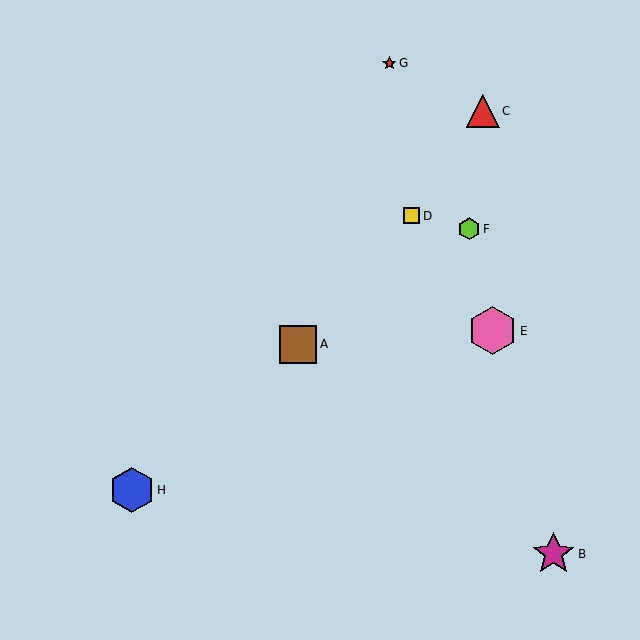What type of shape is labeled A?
Shape A is a brown square.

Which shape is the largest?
The pink hexagon (labeled E) is the largest.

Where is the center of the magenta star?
The center of the magenta star is at (553, 554).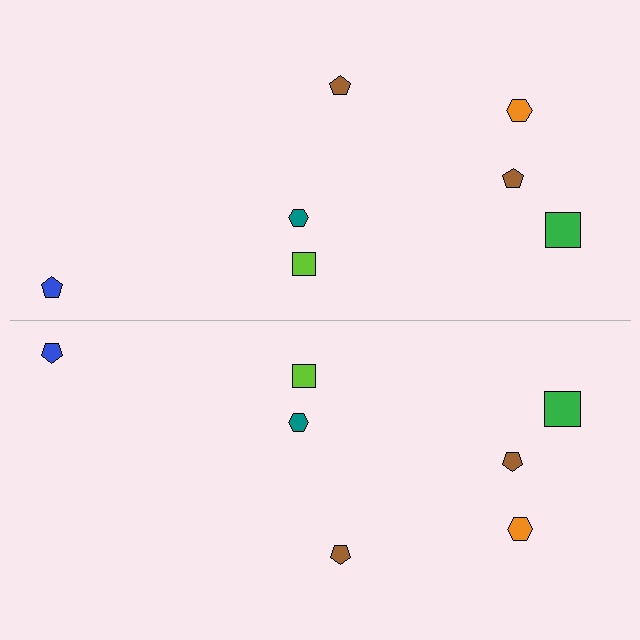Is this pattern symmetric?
Yes, this pattern has bilateral (reflection) symmetry.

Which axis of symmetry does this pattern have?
The pattern has a horizontal axis of symmetry running through the center of the image.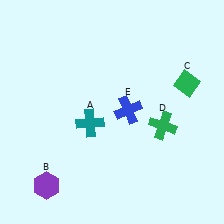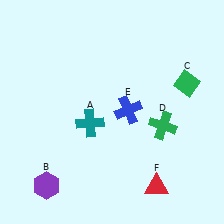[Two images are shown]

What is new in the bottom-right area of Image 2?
A red triangle (F) was added in the bottom-right area of Image 2.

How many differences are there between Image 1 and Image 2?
There is 1 difference between the two images.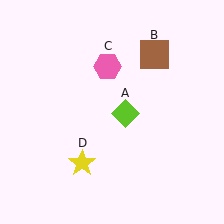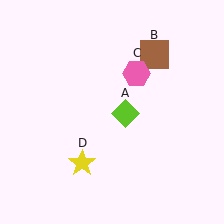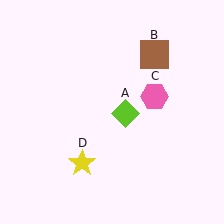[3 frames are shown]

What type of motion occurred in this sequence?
The pink hexagon (object C) rotated clockwise around the center of the scene.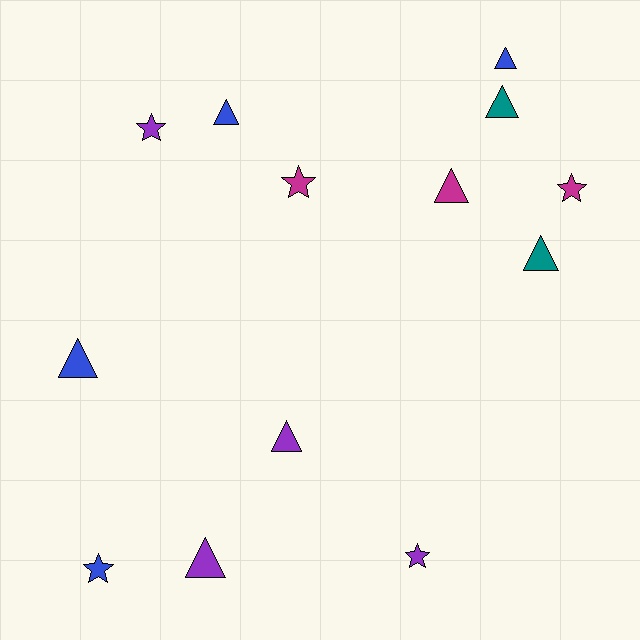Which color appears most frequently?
Blue, with 4 objects.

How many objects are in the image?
There are 13 objects.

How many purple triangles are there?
There are 2 purple triangles.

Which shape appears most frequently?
Triangle, with 8 objects.